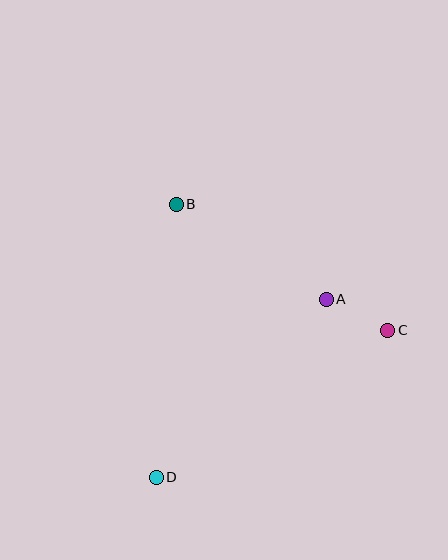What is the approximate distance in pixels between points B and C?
The distance between B and C is approximately 246 pixels.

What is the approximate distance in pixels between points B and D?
The distance between B and D is approximately 274 pixels.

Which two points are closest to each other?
Points A and C are closest to each other.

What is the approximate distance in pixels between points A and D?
The distance between A and D is approximately 246 pixels.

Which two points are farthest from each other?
Points C and D are farthest from each other.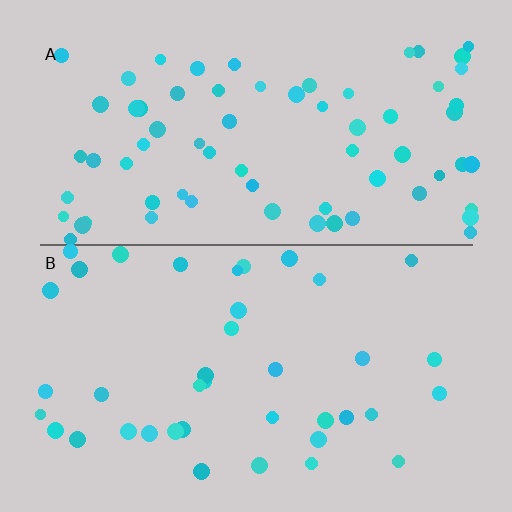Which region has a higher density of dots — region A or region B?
A (the top).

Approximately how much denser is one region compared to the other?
Approximately 1.8× — region A over region B.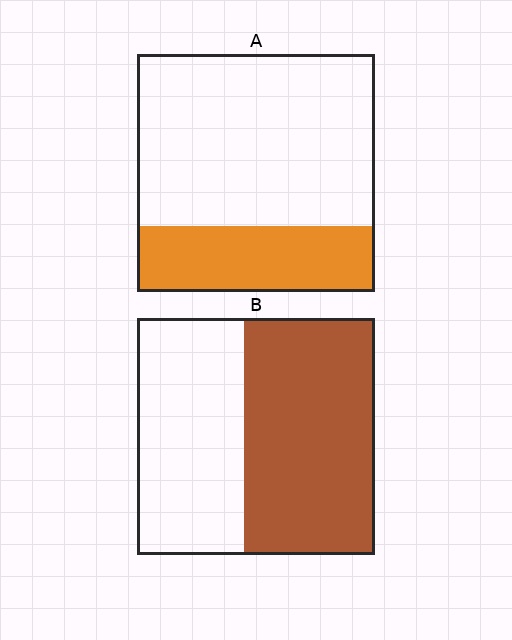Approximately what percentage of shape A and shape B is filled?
A is approximately 30% and B is approximately 55%.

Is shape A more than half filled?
No.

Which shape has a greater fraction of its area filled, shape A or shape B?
Shape B.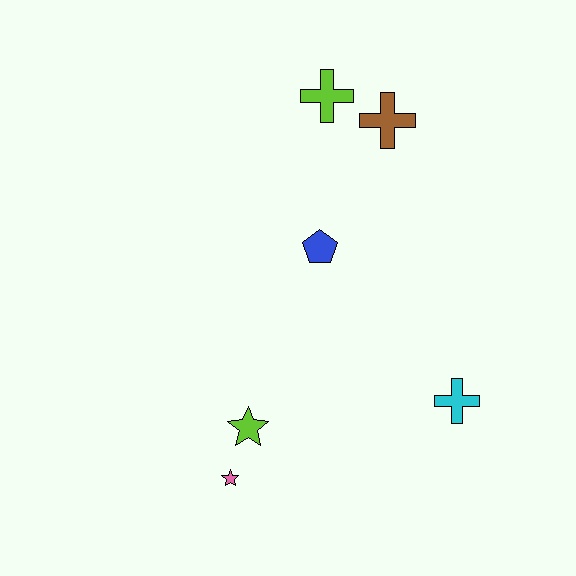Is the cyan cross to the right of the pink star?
Yes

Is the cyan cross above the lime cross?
No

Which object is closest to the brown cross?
The lime cross is closest to the brown cross.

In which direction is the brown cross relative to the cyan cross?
The brown cross is above the cyan cross.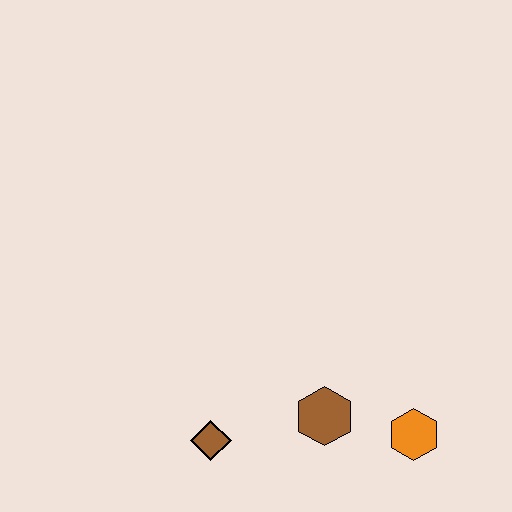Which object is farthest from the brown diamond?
The orange hexagon is farthest from the brown diamond.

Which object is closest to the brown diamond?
The brown hexagon is closest to the brown diamond.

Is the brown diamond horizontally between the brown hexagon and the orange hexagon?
No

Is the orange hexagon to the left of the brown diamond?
No